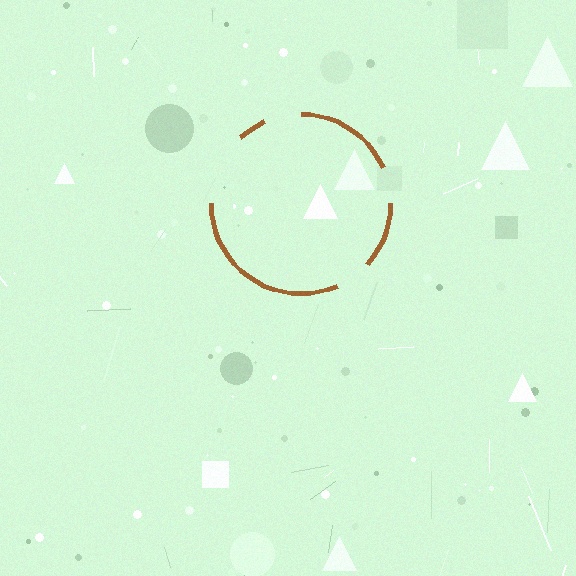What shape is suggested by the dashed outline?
The dashed outline suggests a circle.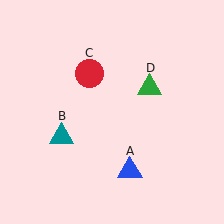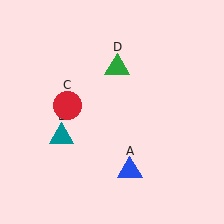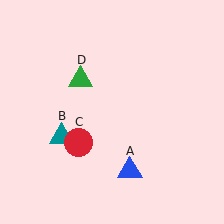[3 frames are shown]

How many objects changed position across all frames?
2 objects changed position: red circle (object C), green triangle (object D).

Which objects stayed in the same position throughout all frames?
Blue triangle (object A) and teal triangle (object B) remained stationary.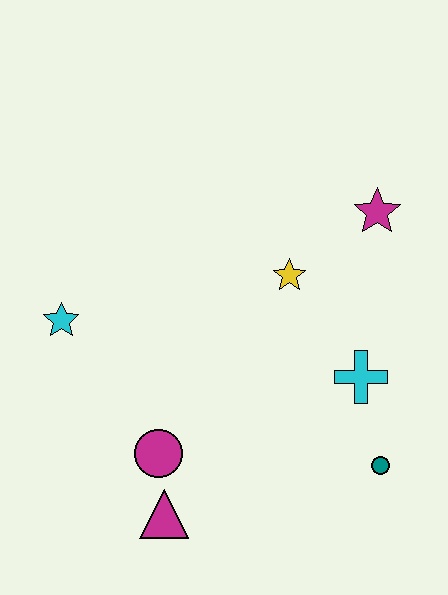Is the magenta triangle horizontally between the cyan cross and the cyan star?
Yes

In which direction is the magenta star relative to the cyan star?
The magenta star is to the right of the cyan star.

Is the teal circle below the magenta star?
Yes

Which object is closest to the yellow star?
The magenta star is closest to the yellow star.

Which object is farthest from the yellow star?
The magenta triangle is farthest from the yellow star.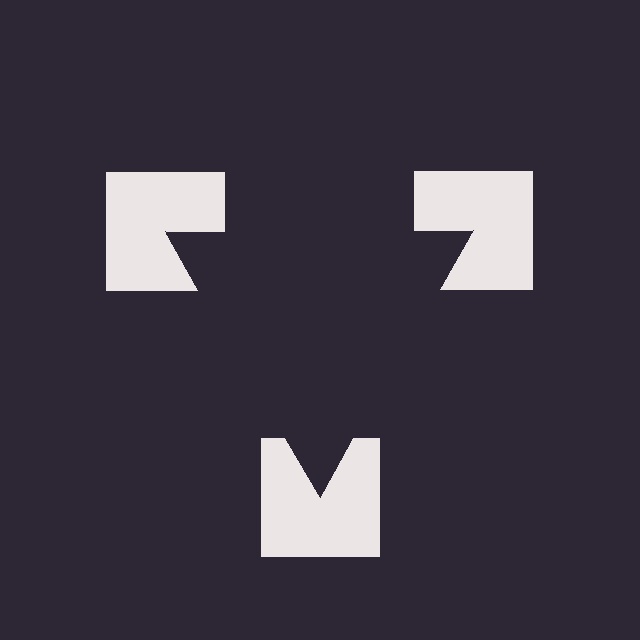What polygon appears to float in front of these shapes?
An illusory triangle — its edges are inferred from the aligned wedge cuts in the notched squares, not physically drawn.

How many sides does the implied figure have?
3 sides.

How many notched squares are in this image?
There are 3 — one at each vertex of the illusory triangle.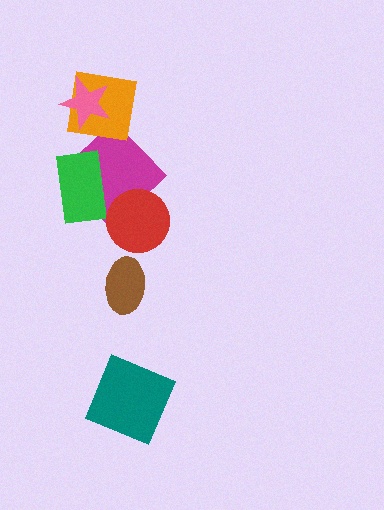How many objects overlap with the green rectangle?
1 object overlaps with the green rectangle.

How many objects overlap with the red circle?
1 object overlaps with the red circle.